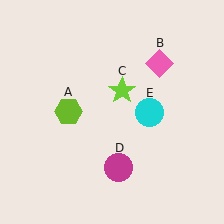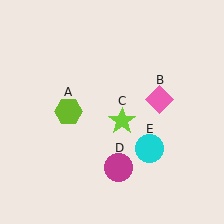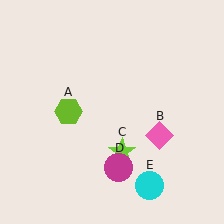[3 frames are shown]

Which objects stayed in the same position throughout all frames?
Lime hexagon (object A) and magenta circle (object D) remained stationary.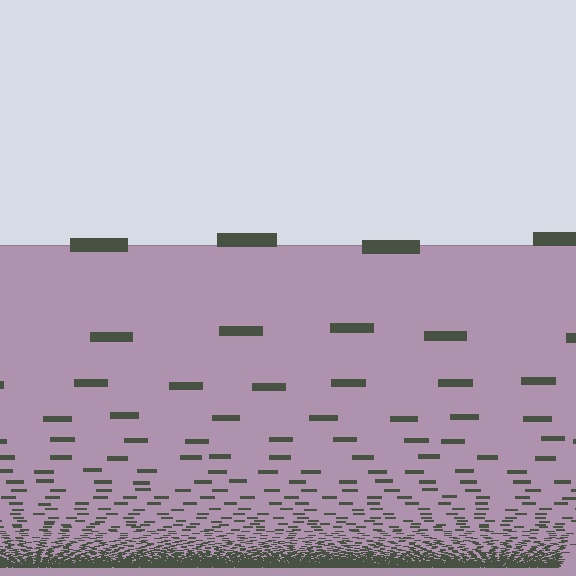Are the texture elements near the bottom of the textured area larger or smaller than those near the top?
Smaller. The gradient is inverted — elements near the bottom are smaller and denser.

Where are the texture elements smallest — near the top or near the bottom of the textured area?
Near the bottom.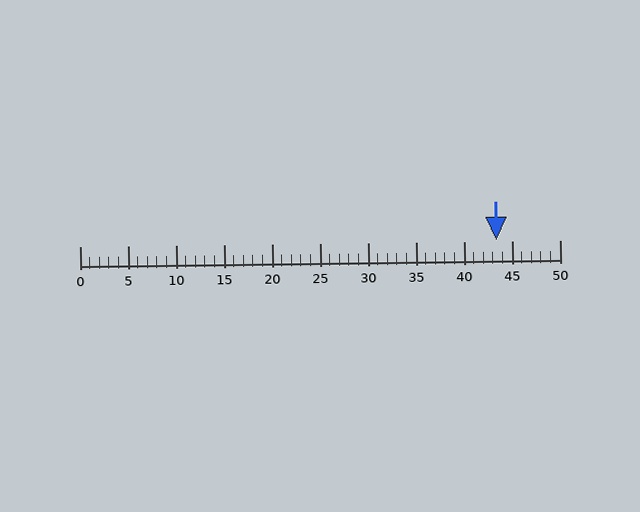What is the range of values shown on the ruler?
The ruler shows values from 0 to 50.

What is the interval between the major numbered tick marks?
The major tick marks are spaced 5 units apart.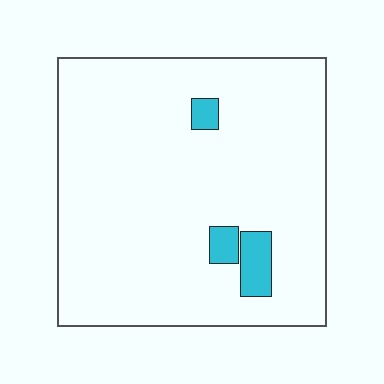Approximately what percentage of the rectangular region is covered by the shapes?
Approximately 5%.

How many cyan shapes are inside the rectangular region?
3.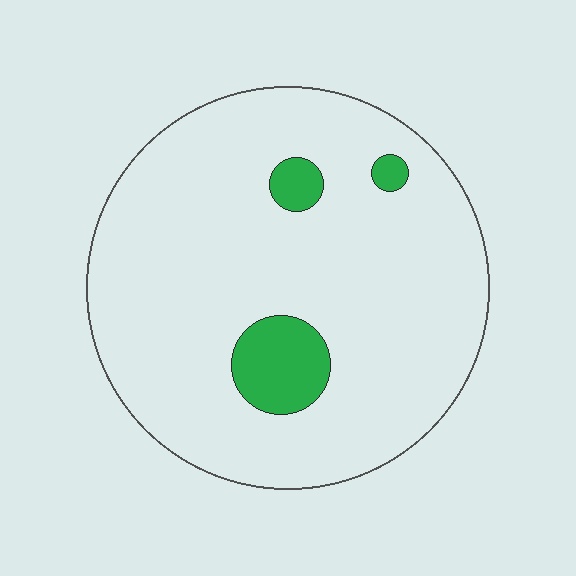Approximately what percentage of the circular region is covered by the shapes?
Approximately 10%.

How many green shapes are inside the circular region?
3.